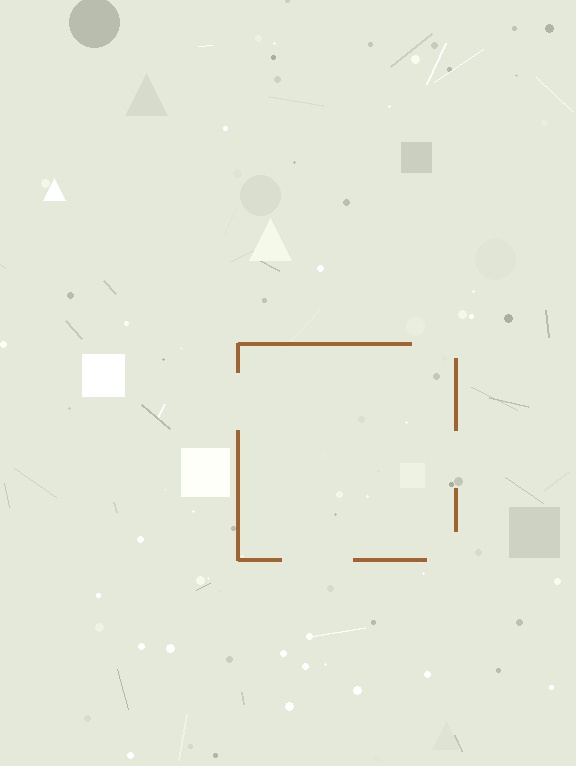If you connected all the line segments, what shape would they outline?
They would outline a square.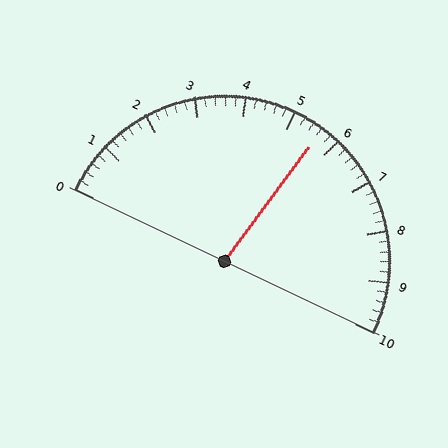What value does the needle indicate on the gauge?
The needle indicates approximately 5.6.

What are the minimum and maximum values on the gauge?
The gauge ranges from 0 to 10.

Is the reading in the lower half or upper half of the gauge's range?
The reading is in the upper half of the range (0 to 10).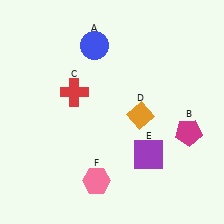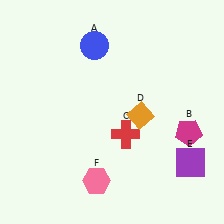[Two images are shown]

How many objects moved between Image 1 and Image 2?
2 objects moved between the two images.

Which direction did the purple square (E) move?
The purple square (E) moved right.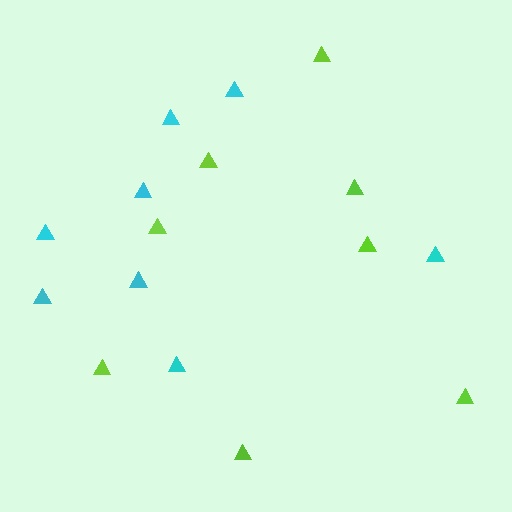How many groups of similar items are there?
There are 2 groups: one group of cyan triangles (8) and one group of lime triangles (8).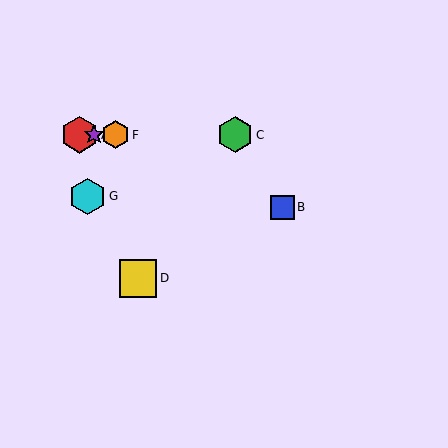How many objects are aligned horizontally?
4 objects (A, C, E, F) are aligned horizontally.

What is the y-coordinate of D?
Object D is at y≈278.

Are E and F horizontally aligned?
Yes, both are at y≈135.